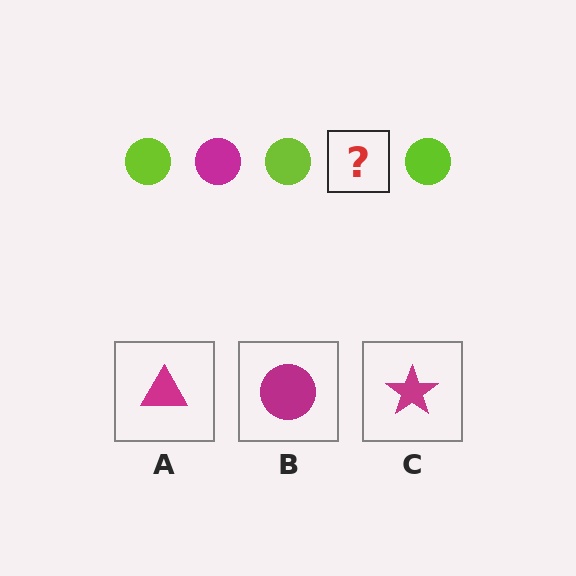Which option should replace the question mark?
Option B.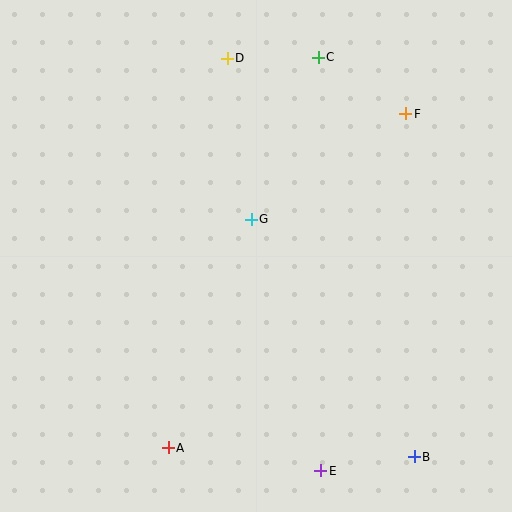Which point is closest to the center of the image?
Point G at (251, 219) is closest to the center.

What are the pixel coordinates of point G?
Point G is at (251, 219).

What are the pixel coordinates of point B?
Point B is at (414, 457).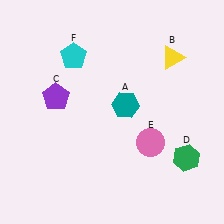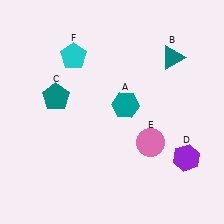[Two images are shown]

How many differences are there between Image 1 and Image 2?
There are 3 differences between the two images.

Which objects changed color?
B changed from yellow to teal. C changed from purple to teal. D changed from green to purple.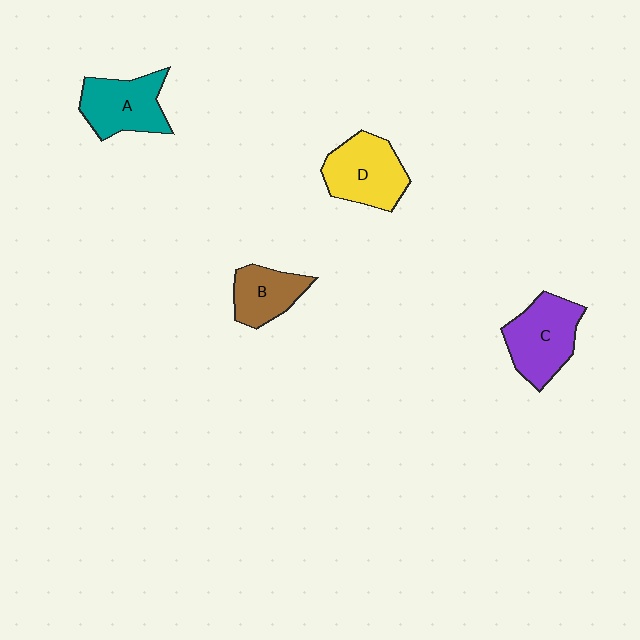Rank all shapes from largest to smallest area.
From largest to smallest: C (purple), D (yellow), A (teal), B (brown).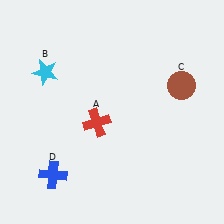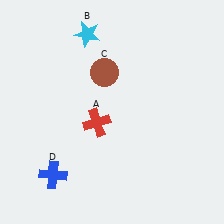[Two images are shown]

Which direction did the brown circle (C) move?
The brown circle (C) moved left.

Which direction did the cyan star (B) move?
The cyan star (B) moved right.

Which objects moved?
The objects that moved are: the cyan star (B), the brown circle (C).